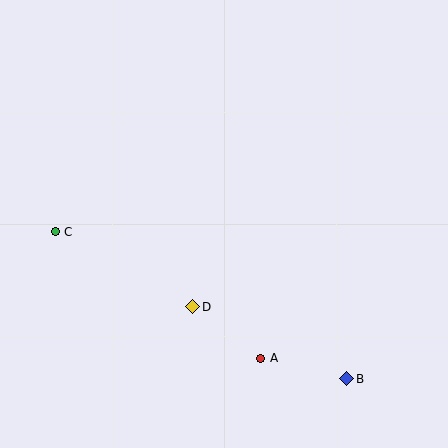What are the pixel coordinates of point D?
Point D is at (193, 307).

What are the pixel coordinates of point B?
Point B is at (347, 379).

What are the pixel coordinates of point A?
Point A is at (261, 358).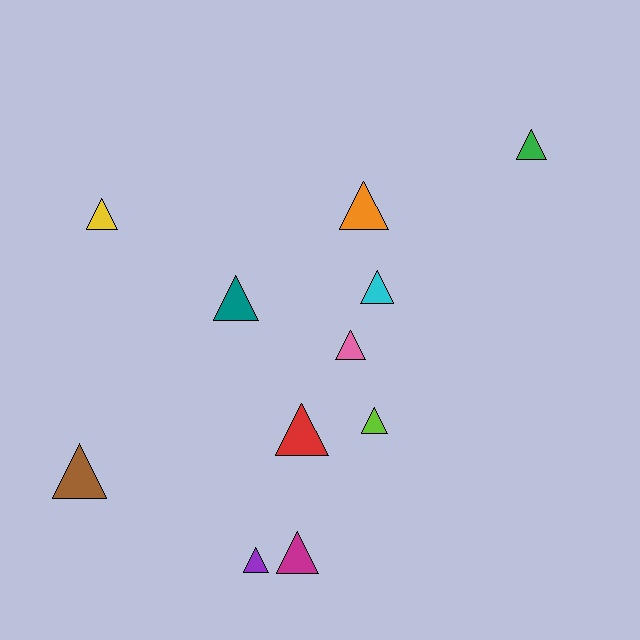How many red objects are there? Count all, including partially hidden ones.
There is 1 red object.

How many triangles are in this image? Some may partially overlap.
There are 11 triangles.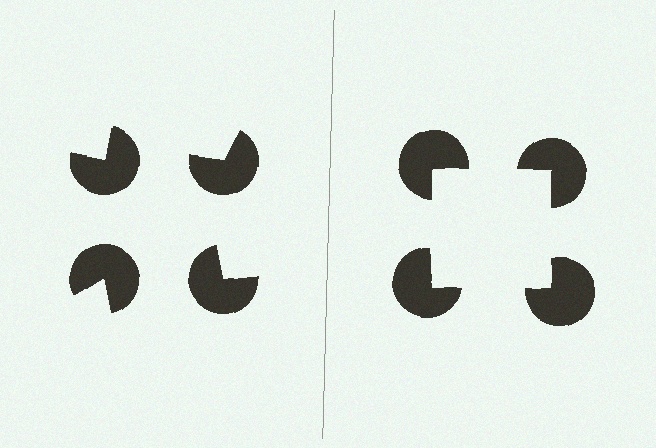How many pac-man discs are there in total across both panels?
8 — 4 on each side.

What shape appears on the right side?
An illusory square.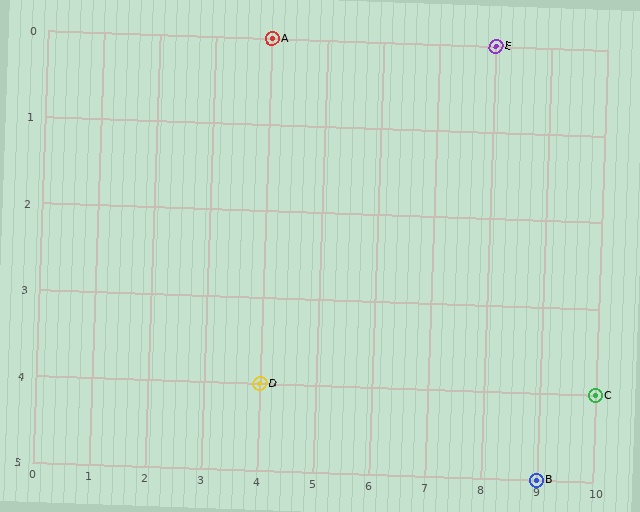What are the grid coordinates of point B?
Point B is at grid coordinates (9, 5).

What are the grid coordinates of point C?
Point C is at grid coordinates (10, 4).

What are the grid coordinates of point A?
Point A is at grid coordinates (4, 0).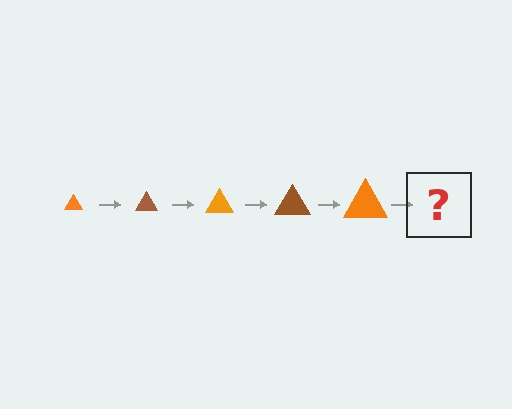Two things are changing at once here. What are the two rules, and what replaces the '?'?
The two rules are that the triangle grows larger each step and the color cycles through orange and brown. The '?' should be a brown triangle, larger than the previous one.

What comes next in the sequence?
The next element should be a brown triangle, larger than the previous one.